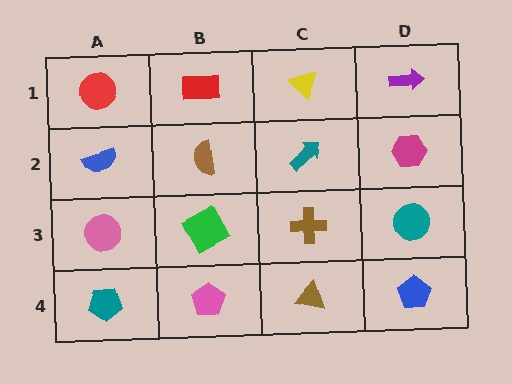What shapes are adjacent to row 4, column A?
A pink circle (row 3, column A), a pink pentagon (row 4, column B).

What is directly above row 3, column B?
A brown semicircle.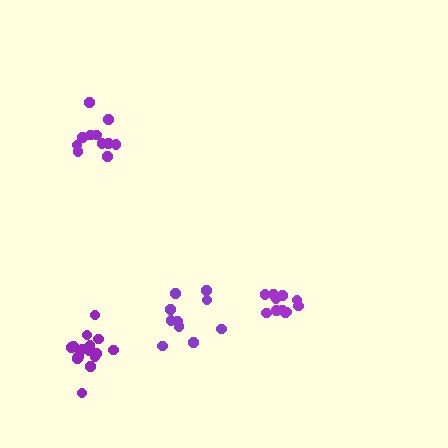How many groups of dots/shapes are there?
There are 4 groups.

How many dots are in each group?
Group 1: 11 dots, Group 2: 11 dots, Group 3: 15 dots, Group 4: 10 dots (47 total).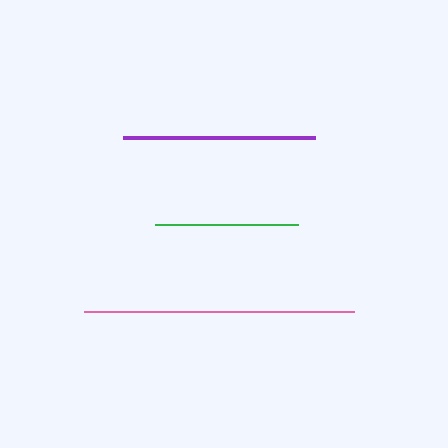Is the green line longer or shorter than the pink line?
The pink line is longer than the green line.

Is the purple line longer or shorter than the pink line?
The pink line is longer than the purple line.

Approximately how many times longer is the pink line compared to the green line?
The pink line is approximately 1.9 times the length of the green line.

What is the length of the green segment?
The green segment is approximately 143 pixels long.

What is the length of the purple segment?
The purple segment is approximately 192 pixels long.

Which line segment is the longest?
The pink line is the longest at approximately 270 pixels.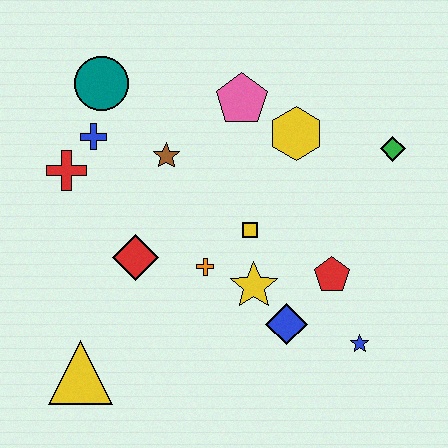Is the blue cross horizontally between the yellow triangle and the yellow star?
Yes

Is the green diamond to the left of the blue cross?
No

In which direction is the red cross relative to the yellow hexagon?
The red cross is to the left of the yellow hexagon.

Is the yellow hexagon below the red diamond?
No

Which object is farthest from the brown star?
The blue star is farthest from the brown star.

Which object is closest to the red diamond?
The orange cross is closest to the red diamond.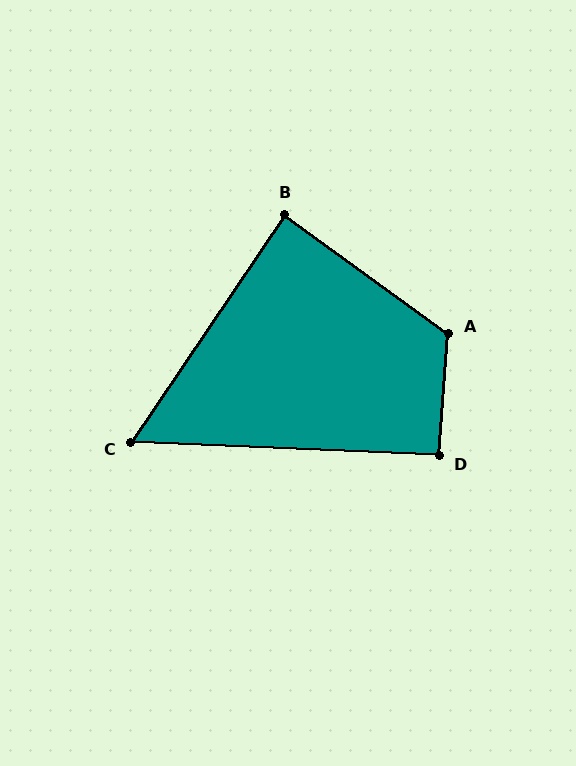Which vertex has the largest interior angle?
A, at approximately 122 degrees.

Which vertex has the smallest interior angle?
C, at approximately 58 degrees.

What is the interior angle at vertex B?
Approximately 88 degrees (approximately right).